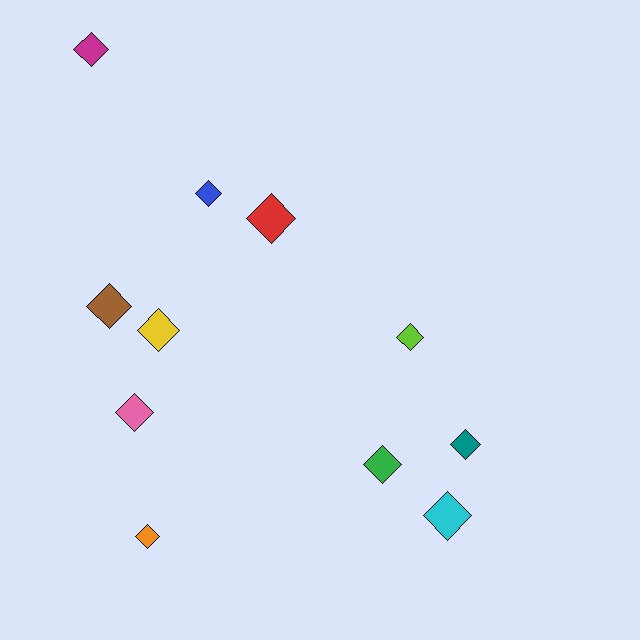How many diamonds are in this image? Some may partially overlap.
There are 11 diamonds.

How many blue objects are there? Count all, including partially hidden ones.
There is 1 blue object.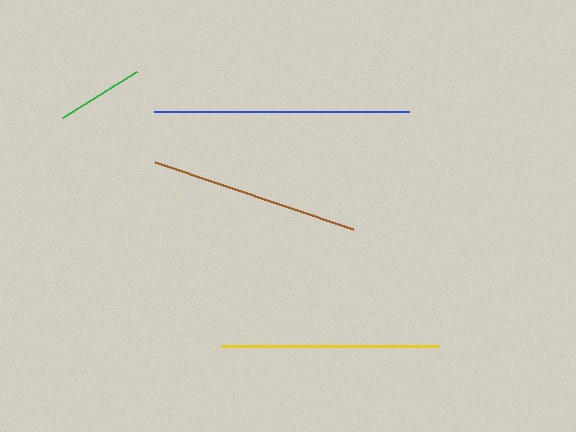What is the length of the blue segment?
The blue segment is approximately 255 pixels long.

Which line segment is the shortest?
The green line is the shortest at approximately 87 pixels.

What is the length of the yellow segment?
The yellow segment is approximately 218 pixels long.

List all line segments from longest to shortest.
From longest to shortest: blue, yellow, brown, green.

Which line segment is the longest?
The blue line is the longest at approximately 255 pixels.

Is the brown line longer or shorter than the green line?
The brown line is longer than the green line.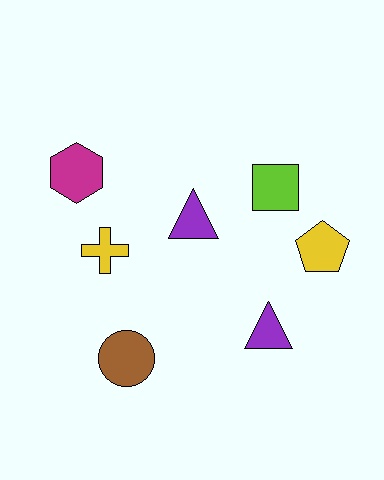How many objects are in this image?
There are 7 objects.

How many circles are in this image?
There is 1 circle.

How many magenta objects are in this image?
There is 1 magenta object.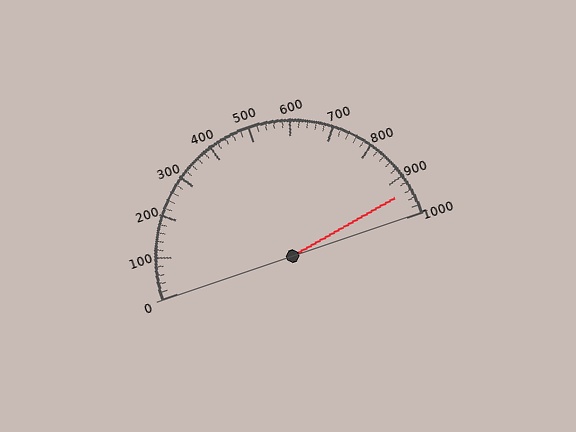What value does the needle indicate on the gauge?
The needle indicates approximately 940.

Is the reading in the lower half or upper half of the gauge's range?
The reading is in the upper half of the range (0 to 1000).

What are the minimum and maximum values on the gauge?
The gauge ranges from 0 to 1000.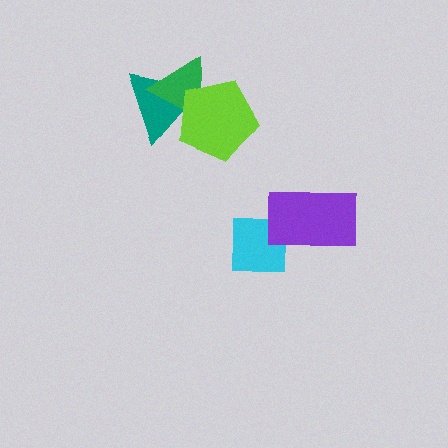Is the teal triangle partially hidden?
Yes, it is partially covered by another shape.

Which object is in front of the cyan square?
The purple rectangle is in front of the cyan square.